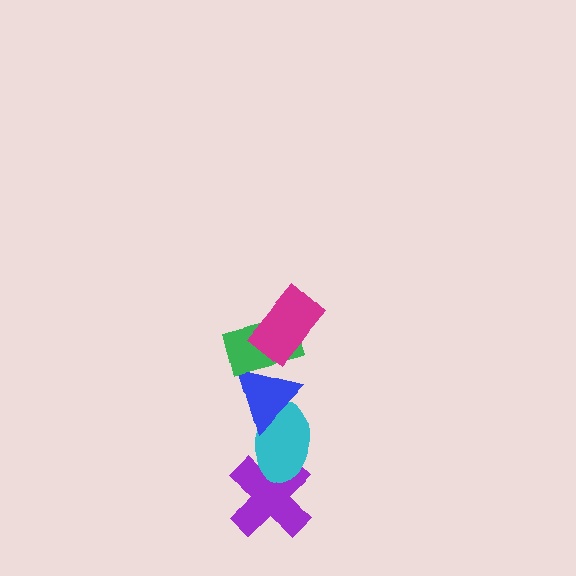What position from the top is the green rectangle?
The green rectangle is 2nd from the top.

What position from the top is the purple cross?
The purple cross is 5th from the top.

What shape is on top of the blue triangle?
The green rectangle is on top of the blue triangle.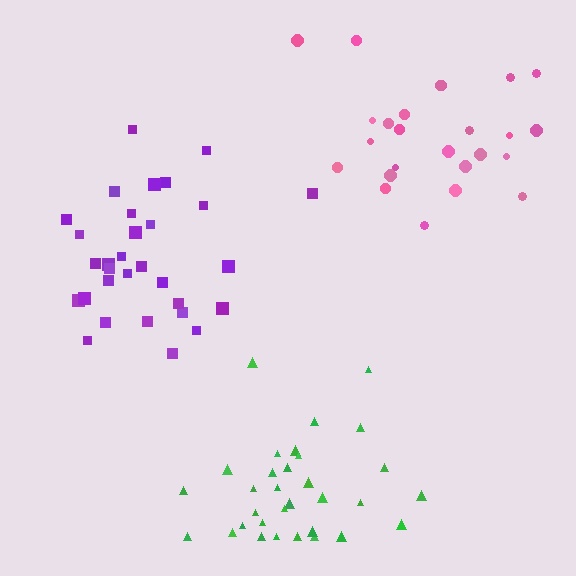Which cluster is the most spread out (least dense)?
Pink.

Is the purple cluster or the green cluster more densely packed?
Green.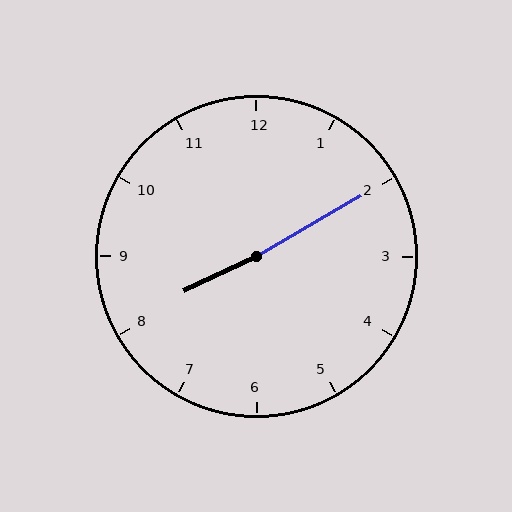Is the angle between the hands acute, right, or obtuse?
It is obtuse.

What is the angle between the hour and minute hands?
Approximately 175 degrees.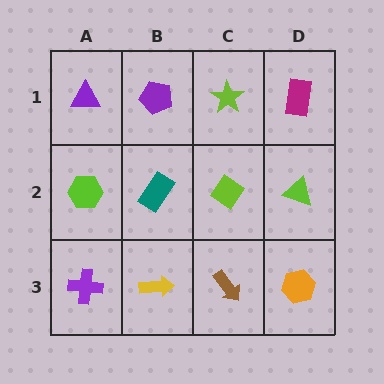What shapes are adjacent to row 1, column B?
A teal rectangle (row 2, column B), a purple triangle (row 1, column A), a lime star (row 1, column C).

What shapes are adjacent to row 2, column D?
A magenta rectangle (row 1, column D), an orange hexagon (row 3, column D), a lime diamond (row 2, column C).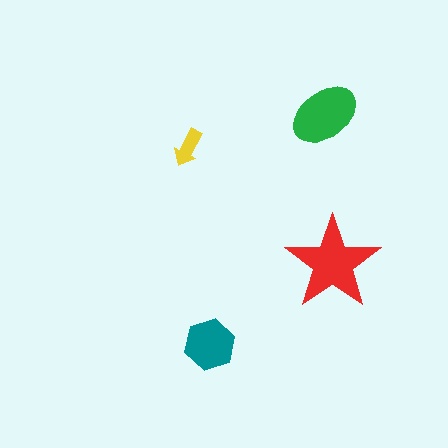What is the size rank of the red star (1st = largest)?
1st.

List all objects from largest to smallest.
The red star, the green ellipse, the teal hexagon, the yellow arrow.